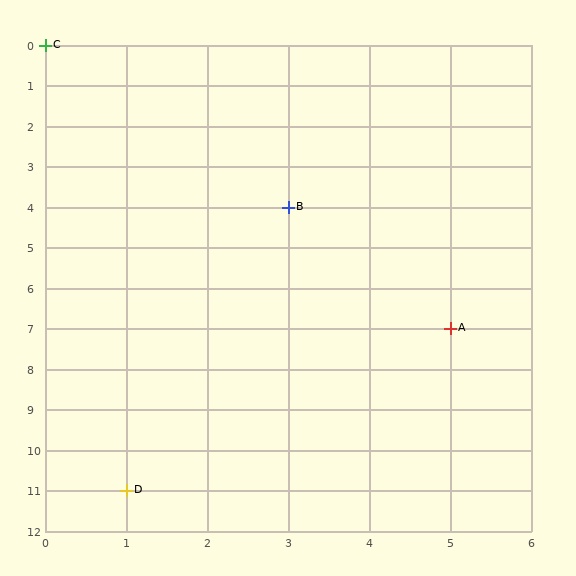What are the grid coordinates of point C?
Point C is at grid coordinates (0, 0).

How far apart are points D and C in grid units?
Points D and C are 1 column and 11 rows apart (about 11.0 grid units diagonally).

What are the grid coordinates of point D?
Point D is at grid coordinates (1, 11).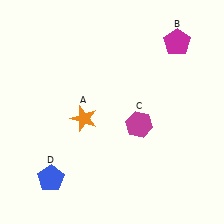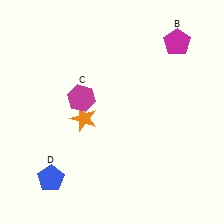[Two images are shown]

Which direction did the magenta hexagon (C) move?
The magenta hexagon (C) moved left.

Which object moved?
The magenta hexagon (C) moved left.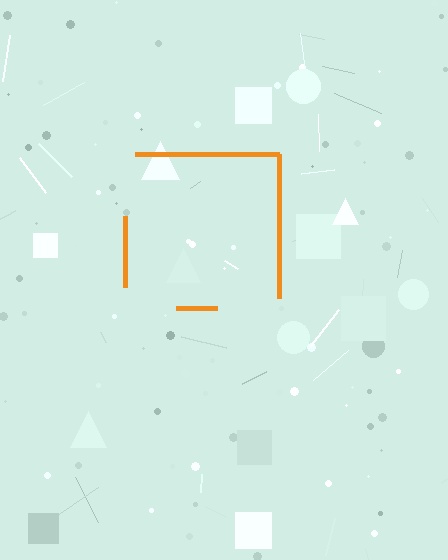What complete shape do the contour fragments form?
The contour fragments form a square.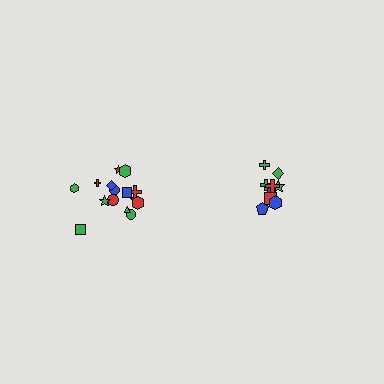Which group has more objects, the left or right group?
The left group.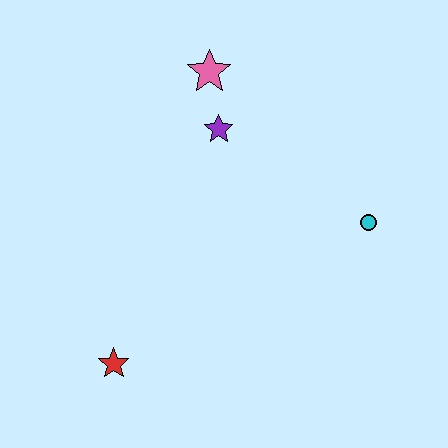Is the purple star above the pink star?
No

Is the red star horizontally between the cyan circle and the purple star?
No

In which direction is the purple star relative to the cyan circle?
The purple star is to the left of the cyan circle.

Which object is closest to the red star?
The purple star is closest to the red star.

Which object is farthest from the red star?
The pink star is farthest from the red star.